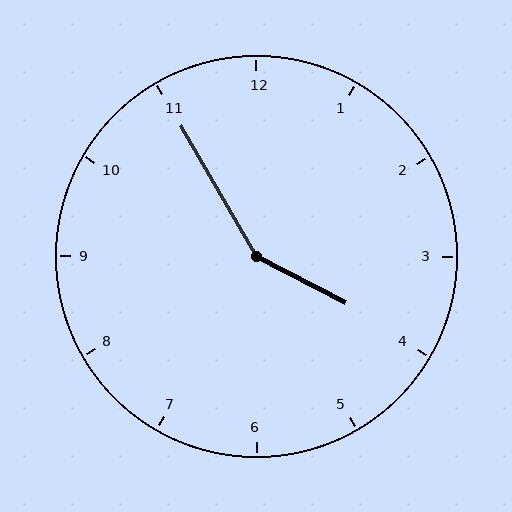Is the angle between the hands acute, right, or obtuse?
It is obtuse.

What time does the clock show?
3:55.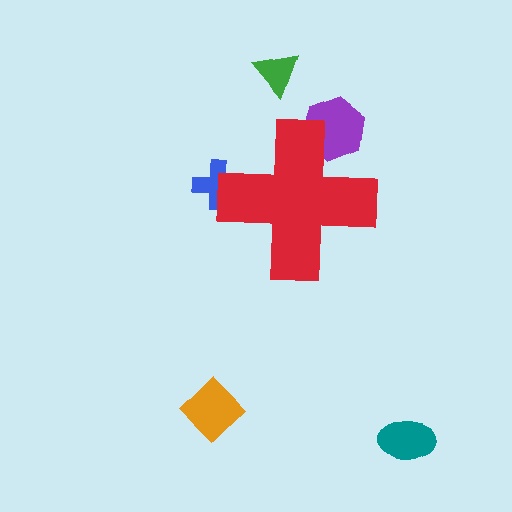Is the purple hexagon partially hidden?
Yes, the purple hexagon is partially hidden behind the red cross.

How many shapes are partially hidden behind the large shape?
2 shapes are partially hidden.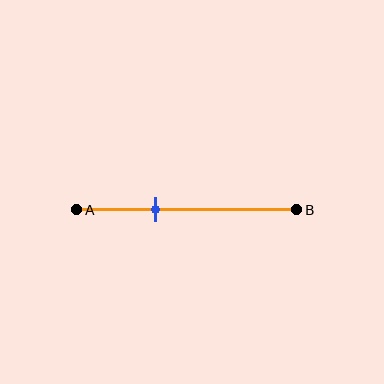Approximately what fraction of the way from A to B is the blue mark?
The blue mark is approximately 35% of the way from A to B.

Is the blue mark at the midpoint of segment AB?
No, the mark is at about 35% from A, not at the 50% midpoint.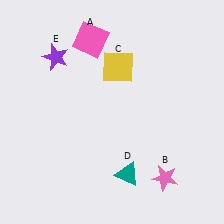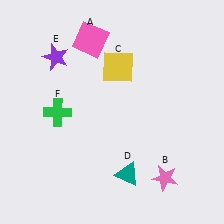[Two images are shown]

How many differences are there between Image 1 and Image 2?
There is 1 difference between the two images.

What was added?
A green cross (F) was added in Image 2.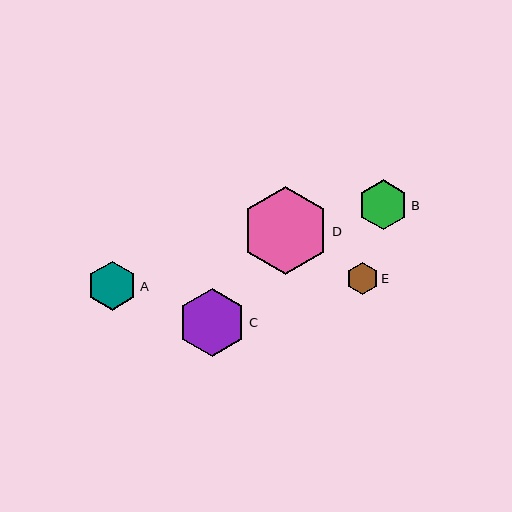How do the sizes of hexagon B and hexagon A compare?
Hexagon B and hexagon A are approximately the same size.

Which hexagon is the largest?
Hexagon D is the largest with a size of approximately 87 pixels.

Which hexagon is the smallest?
Hexagon E is the smallest with a size of approximately 32 pixels.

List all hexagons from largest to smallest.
From largest to smallest: D, C, B, A, E.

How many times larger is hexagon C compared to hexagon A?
Hexagon C is approximately 1.4 times the size of hexagon A.